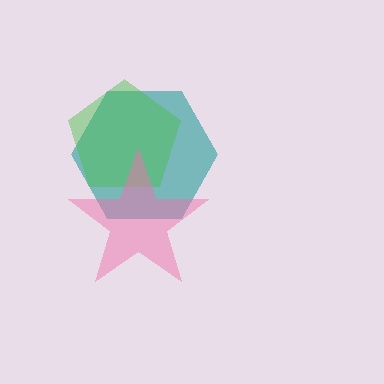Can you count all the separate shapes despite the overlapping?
Yes, there are 3 separate shapes.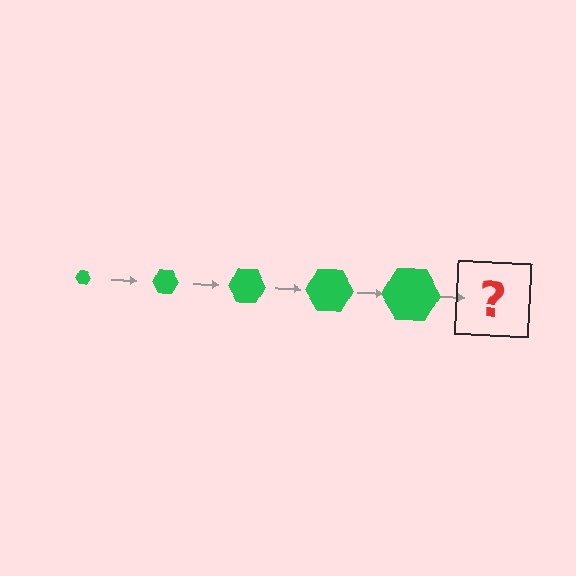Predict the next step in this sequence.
The next step is a green hexagon, larger than the previous one.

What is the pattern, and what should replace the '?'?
The pattern is that the hexagon gets progressively larger each step. The '?' should be a green hexagon, larger than the previous one.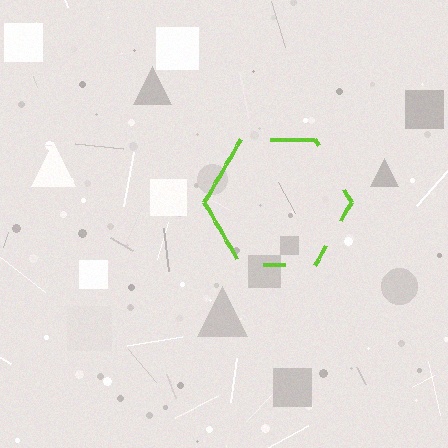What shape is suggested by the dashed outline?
The dashed outline suggests a hexagon.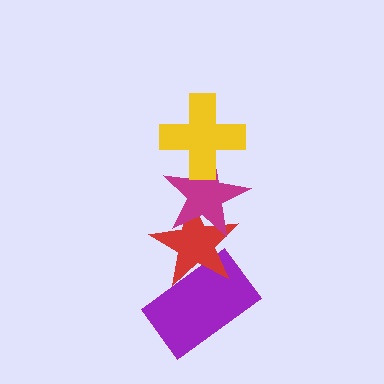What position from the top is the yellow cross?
The yellow cross is 1st from the top.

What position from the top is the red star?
The red star is 3rd from the top.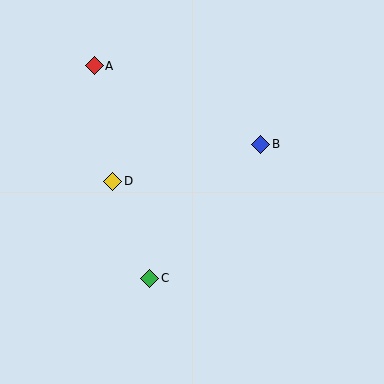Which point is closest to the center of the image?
Point D at (113, 181) is closest to the center.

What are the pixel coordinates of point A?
Point A is at (94, 66).